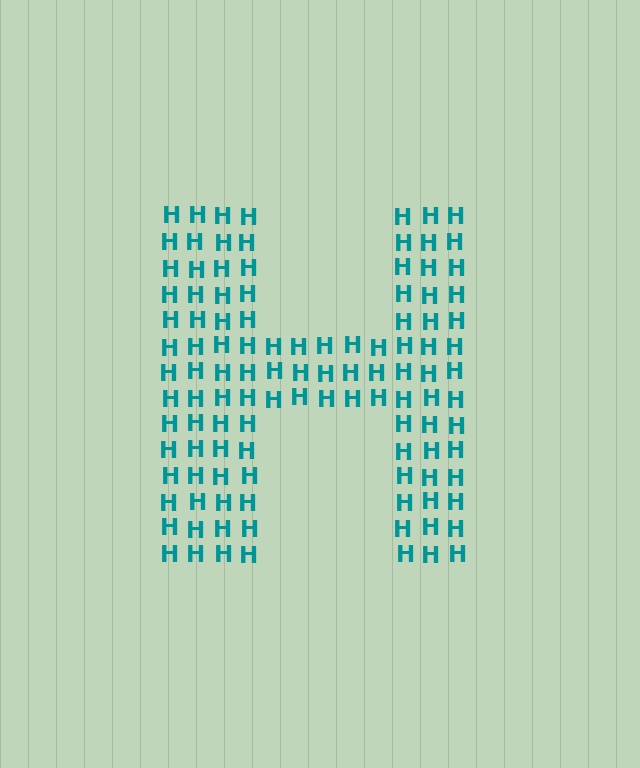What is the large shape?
The large shape is the letter H.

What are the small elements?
The small elements are letter H's.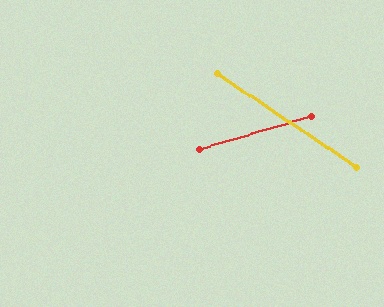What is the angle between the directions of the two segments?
Approximately 50 degrees.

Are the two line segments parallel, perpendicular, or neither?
Neither parallel nor perpendicular — they differ by about 50°.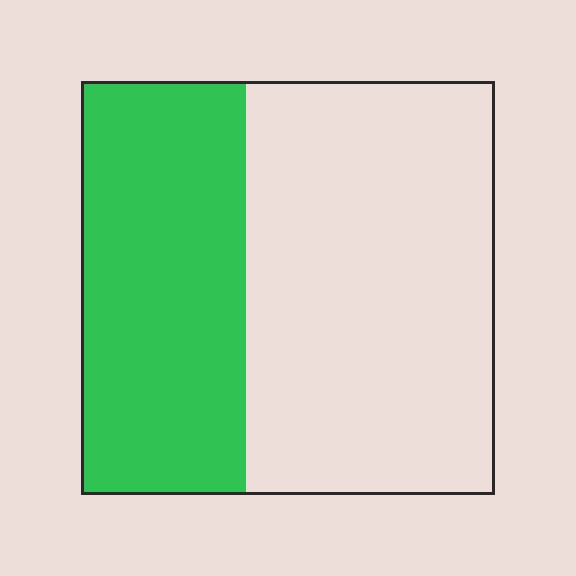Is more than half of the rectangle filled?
No.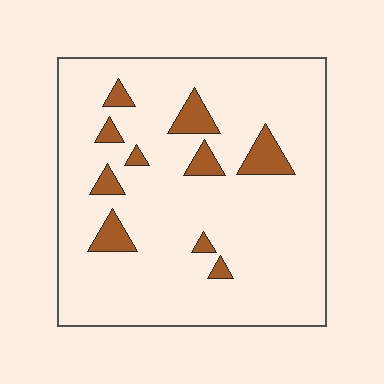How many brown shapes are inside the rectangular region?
10.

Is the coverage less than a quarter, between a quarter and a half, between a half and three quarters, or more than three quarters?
Less than a quarter.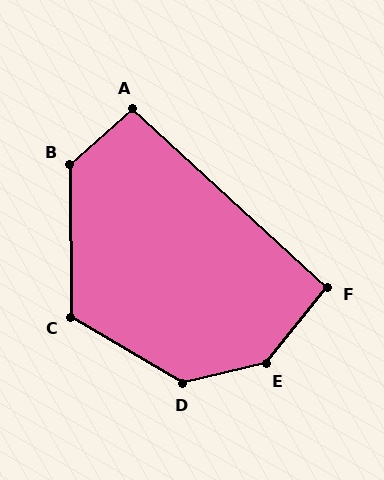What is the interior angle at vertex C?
Approximately 121 degrees (obtuse).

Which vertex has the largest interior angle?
E, at approximately 143 degrees.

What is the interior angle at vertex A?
Approximately 96 degrees (obtuse).